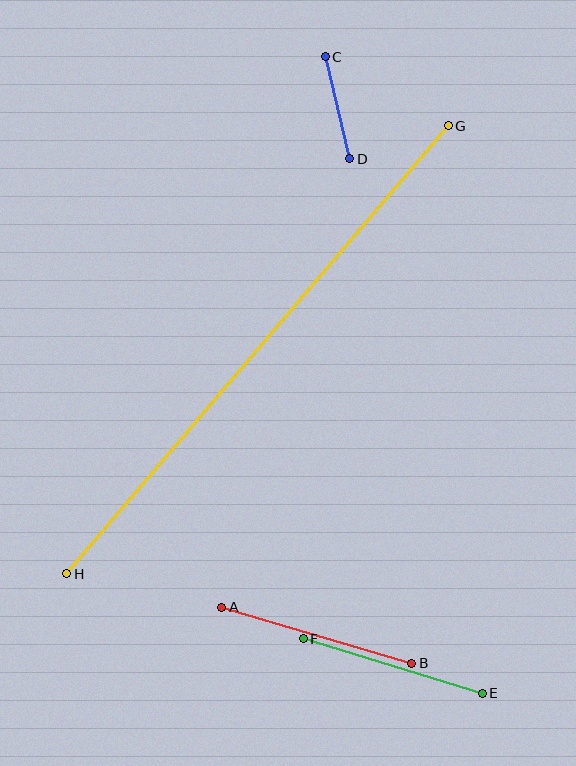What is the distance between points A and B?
The distance is approximately 198 pixels.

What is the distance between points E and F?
The distance is approximately 187 pixels.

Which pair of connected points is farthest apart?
Points G and H are farthest apart.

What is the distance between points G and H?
The distance is approximately 589 pixels.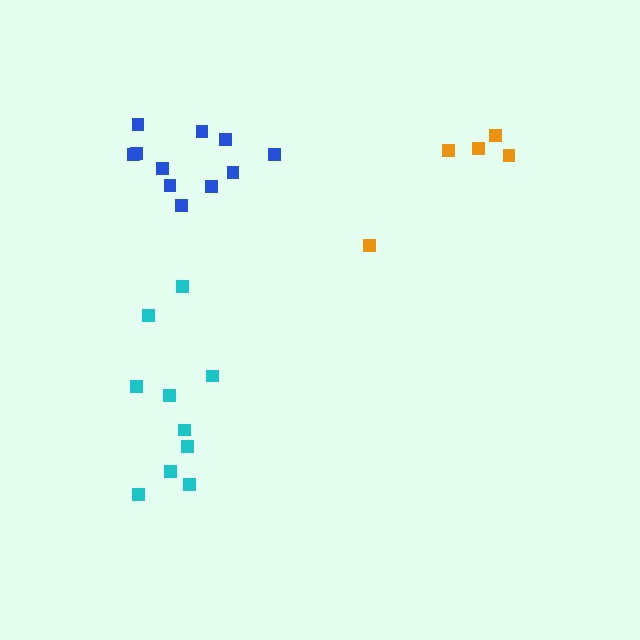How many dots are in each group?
Group 1: 10 dots, Group 2: 11 dots, Group 3: 5 dots (26 total).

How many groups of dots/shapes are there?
There are 3 groups.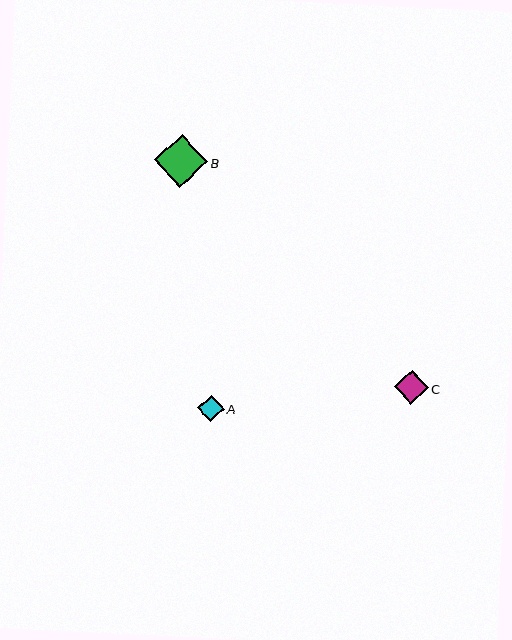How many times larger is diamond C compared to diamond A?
Diamond C is approximately 1.3 times the size of diamond A.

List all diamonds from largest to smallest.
From largest to smallest: B, C, A.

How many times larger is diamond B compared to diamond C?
Diamond B is approximately 1.6 times the size of diamond C.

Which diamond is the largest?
Diamond B is the largest with a size of approximately 53 pixels.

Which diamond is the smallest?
Diamond A is the smallest with a size of approximately 26 pixels.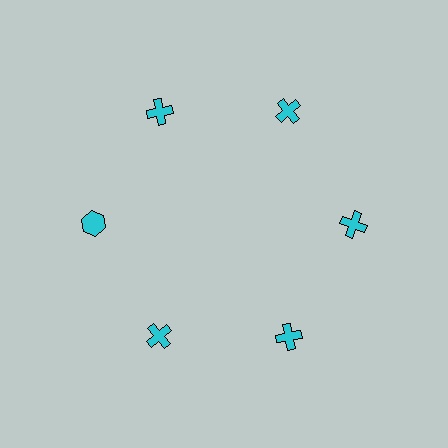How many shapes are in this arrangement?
There are 6 shapes arranged in a ring pattern.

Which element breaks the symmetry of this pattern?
The cyan hexagon at roughly the 9 o'clock position breaks the symmetry. All other shapes are cyan crosses.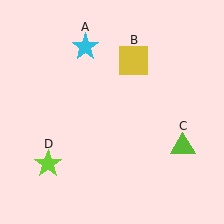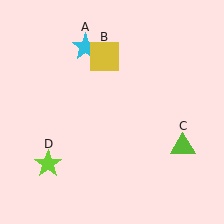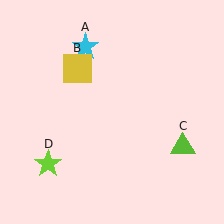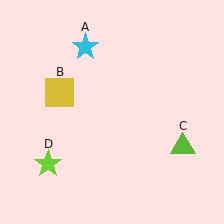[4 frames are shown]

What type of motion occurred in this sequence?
The yellow square (object B) rotated counterclockwise around the center of the scene.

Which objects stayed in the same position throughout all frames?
Cyan star (object A) and lime triangle (object C) and lime star (object D) remained stationary.